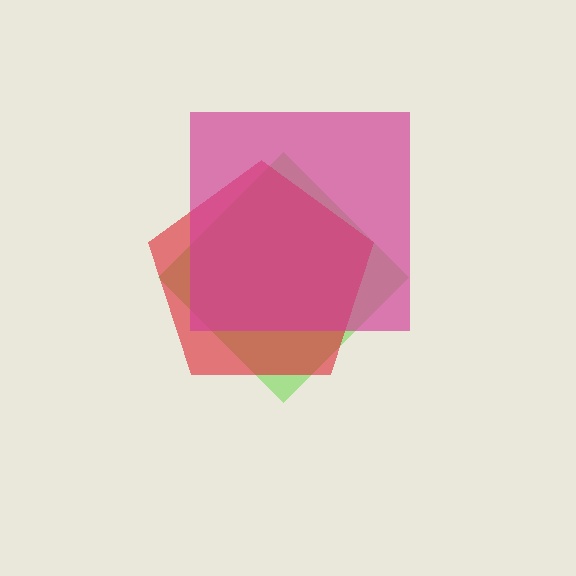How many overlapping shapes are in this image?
There are 3 overlapping shapes in the image.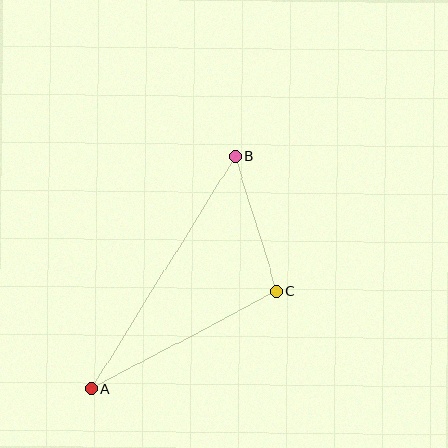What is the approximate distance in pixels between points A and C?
The distance between A and C is approximately 209 pixels.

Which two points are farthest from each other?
Points A and B are farthest from each other.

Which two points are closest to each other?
Points B and C are closest to each other.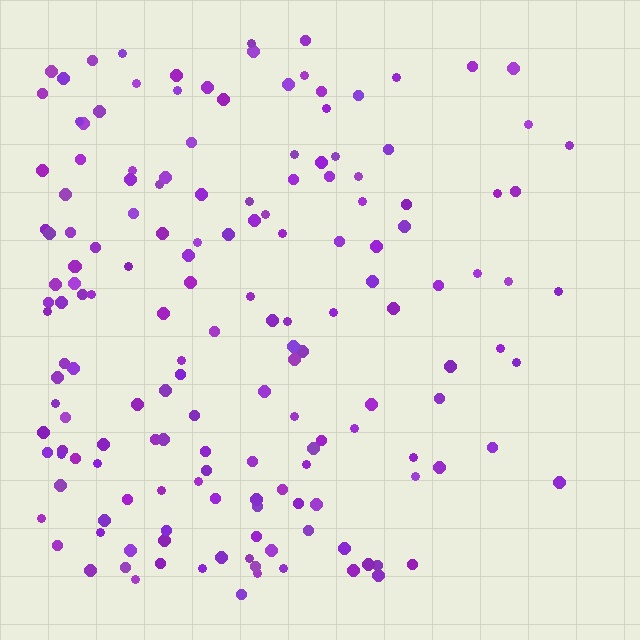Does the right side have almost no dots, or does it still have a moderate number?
Still a moderate number, just noticeably fewer than the left.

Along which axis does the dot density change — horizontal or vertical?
Horizontal.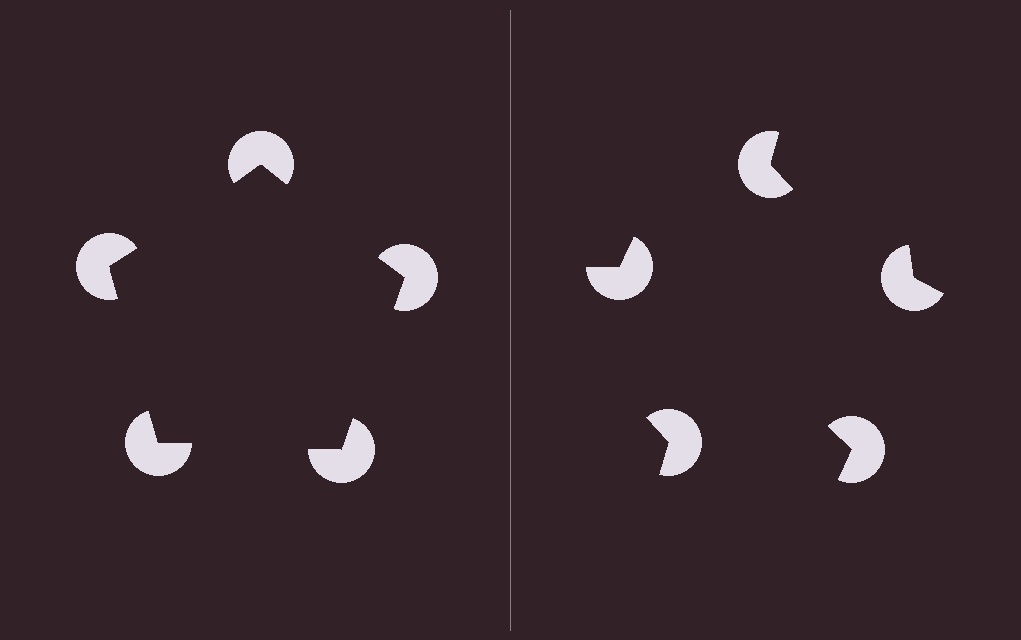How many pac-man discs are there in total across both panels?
10 — 5 on each side.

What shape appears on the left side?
An illusory pentagon.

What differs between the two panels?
The pac-man discs are positioned identically on both sides; only the wedge orientations differ. On the left they align to a pentagon; on the right they are misaligned.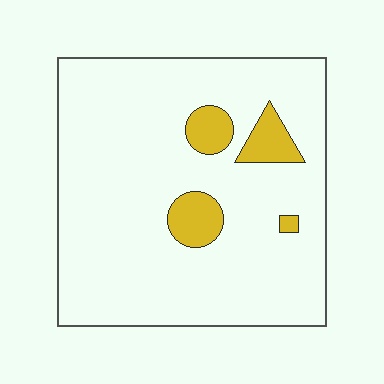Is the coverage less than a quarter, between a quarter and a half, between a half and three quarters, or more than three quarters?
Less than a quarter.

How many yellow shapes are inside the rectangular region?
4.